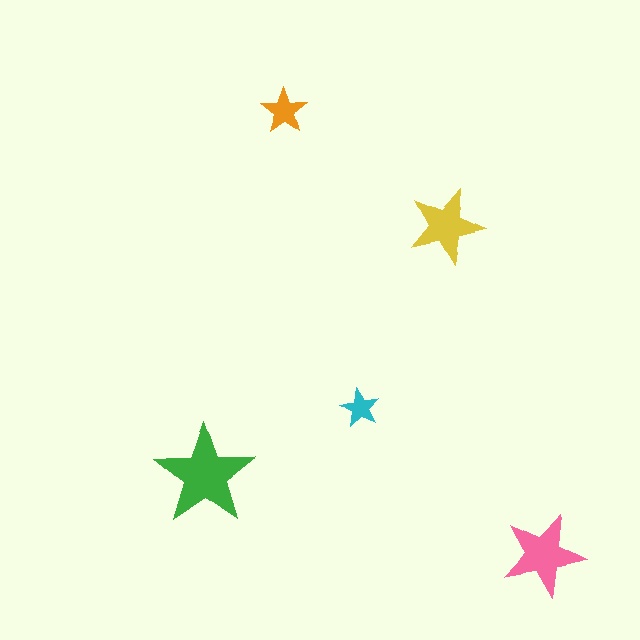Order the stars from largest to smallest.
the green one, the pink one, the yellow one, the orange one, the cyan one.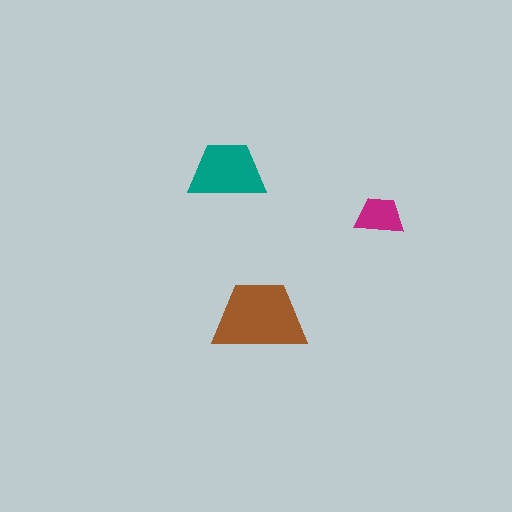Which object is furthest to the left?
The teal trapezoid is leftmost.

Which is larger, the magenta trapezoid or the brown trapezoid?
The brown one.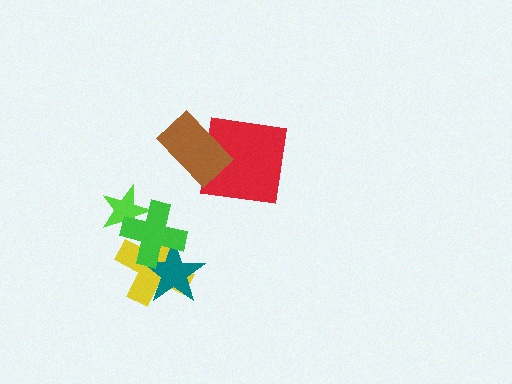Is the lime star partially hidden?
Yes, it is partially covered by another shape.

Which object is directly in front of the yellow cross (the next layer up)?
The teal star is directly in front of the yellow cross.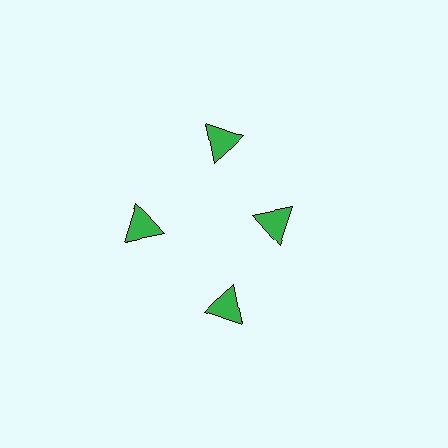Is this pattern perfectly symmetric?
No. The 4 green triangles are arranged in a ring, but one element near the 3 o'clock position is pulled inward toward the center, breaking the 4-fold rotational symmetry.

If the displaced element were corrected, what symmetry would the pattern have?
It would have 4-fold rotational symmetry — the pattern would map onto itself every 90 degrees.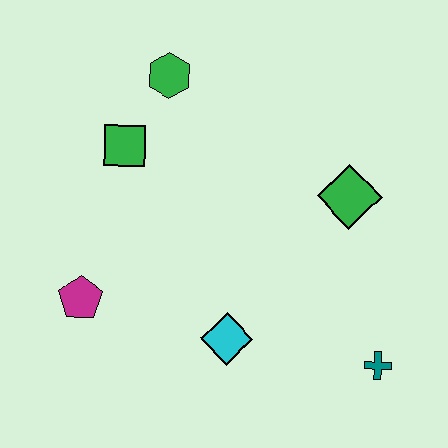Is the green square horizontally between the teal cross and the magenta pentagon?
Yes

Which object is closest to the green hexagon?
The green square is closest to the green hexagon.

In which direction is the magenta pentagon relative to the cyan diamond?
The magenta pentagon is to the left of the cyan diamond.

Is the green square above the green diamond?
Yes